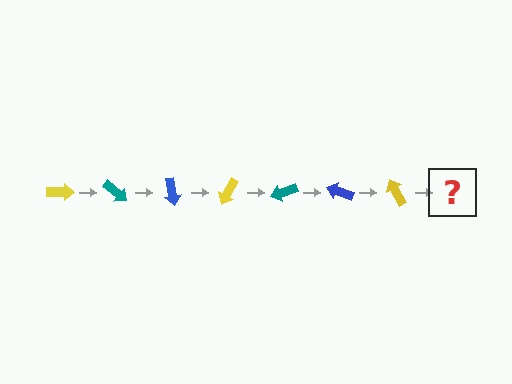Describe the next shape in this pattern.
It should be a teal arrow, rotated 280 degrees from the start.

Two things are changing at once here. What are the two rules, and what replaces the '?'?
The two rules are that it rotates 40 degrees each step and the color cycles through yellow, teal, and blue. The '?' should be a teal arrow, rotated 280 degrees from the start.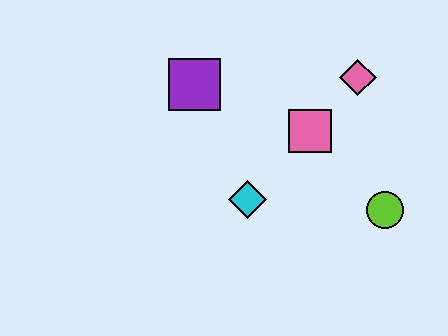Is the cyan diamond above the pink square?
No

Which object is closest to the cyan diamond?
The pink square is closest to the cyan diamond.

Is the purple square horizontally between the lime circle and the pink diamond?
No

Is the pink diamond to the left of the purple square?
No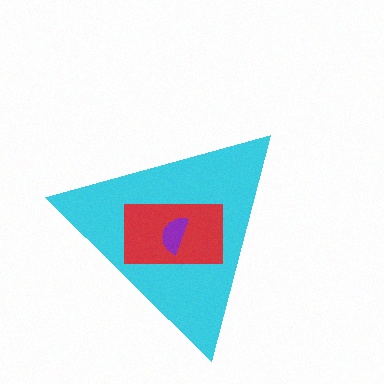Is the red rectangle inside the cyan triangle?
Yes.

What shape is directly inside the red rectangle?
The purple semicircle.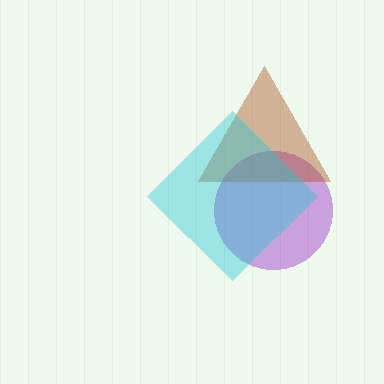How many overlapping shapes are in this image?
There are 3 overlapping shapes in the image.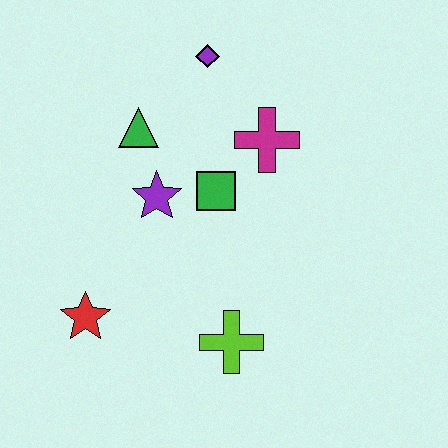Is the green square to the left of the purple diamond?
No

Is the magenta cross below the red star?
No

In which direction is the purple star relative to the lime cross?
The purple star is above the lime cross.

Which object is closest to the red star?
The purple star is closest to the red star.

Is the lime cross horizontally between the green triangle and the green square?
No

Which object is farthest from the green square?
The red star is farthest from the green square.